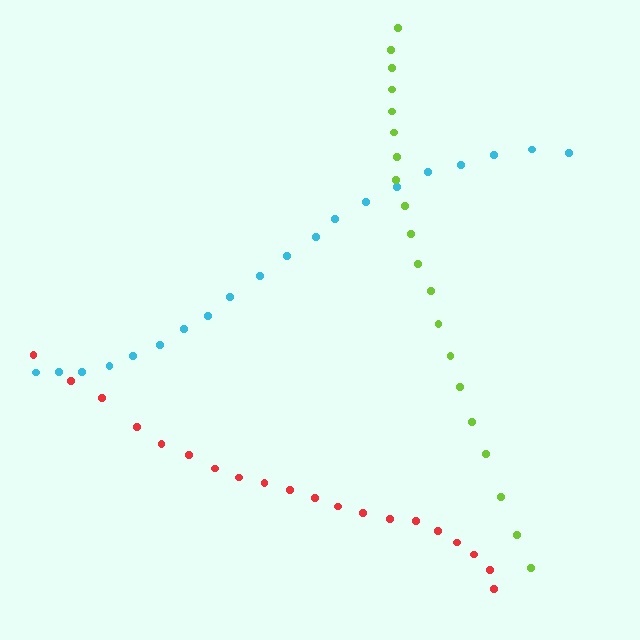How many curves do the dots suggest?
There are 3 distinct paths.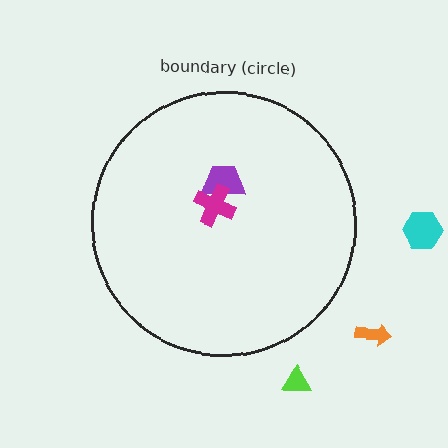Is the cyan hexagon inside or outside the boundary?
Outside.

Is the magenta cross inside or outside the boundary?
Inside.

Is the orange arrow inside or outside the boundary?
Outside.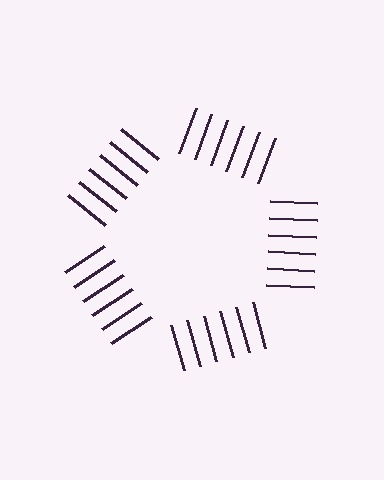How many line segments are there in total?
30 — 6 along each of the 5 edges.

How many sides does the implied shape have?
5 sides — the line-ends trace a pentagon.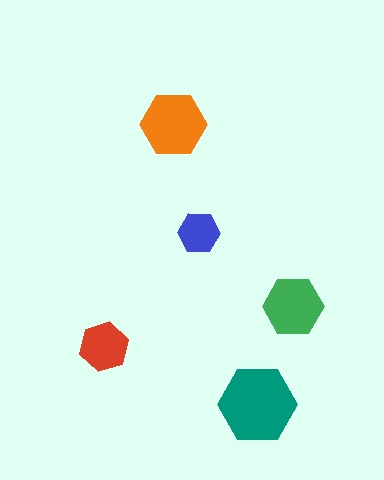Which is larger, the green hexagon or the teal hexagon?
The teal one.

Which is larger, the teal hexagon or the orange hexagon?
The teal one.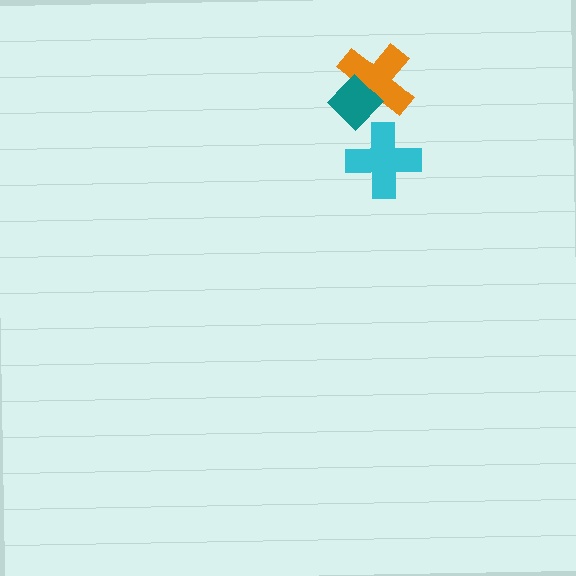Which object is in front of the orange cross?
The teal diamond is in front of the orange cross.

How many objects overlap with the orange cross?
1 object overlaps with the orange cross.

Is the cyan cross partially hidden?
No, no other shape covers it.